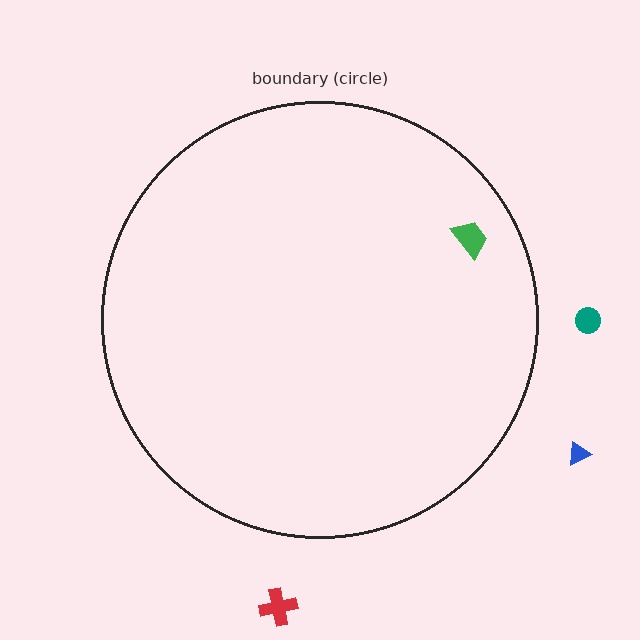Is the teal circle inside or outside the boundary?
Outside.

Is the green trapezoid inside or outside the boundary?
Inside.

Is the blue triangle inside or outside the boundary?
Outside.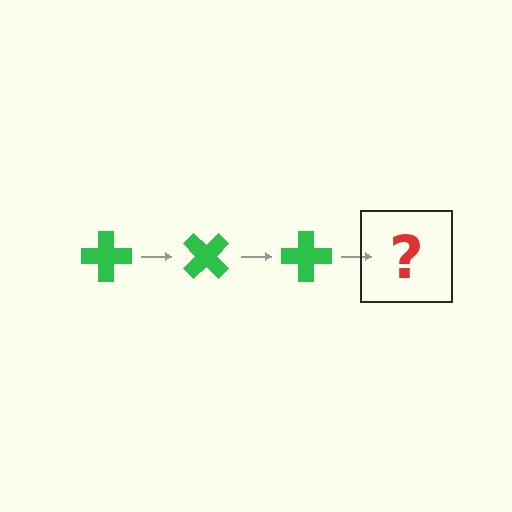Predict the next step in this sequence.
The next step is a green cross rotated 135 degrees.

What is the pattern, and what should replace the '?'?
The pattern is that the cross rotates 45 degrees each step. The '?' should be a green cross rotated 135 degrees.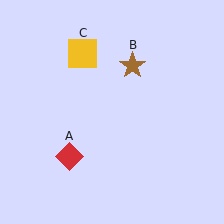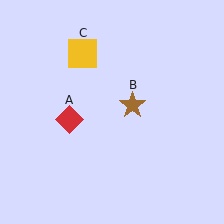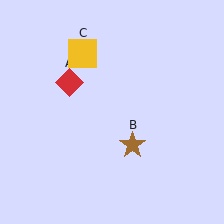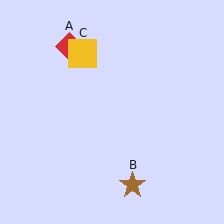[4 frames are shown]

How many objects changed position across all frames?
2 objects changed position: red diamond (object A), brown star (object B).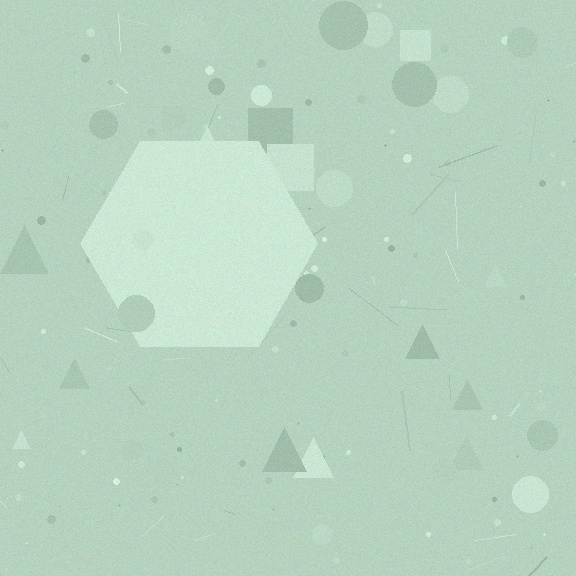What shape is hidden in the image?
A hexagon is hidden in the image.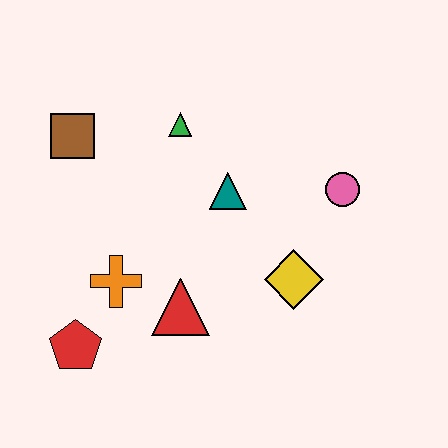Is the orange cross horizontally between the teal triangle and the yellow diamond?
No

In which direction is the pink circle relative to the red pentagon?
The pink circle is to the right of the red pentagon.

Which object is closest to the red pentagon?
The orange cross is closest to the red pentagon.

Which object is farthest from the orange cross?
The pink circle is farthest from the orange cross.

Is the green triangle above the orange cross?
Yes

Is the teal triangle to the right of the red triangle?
Yes